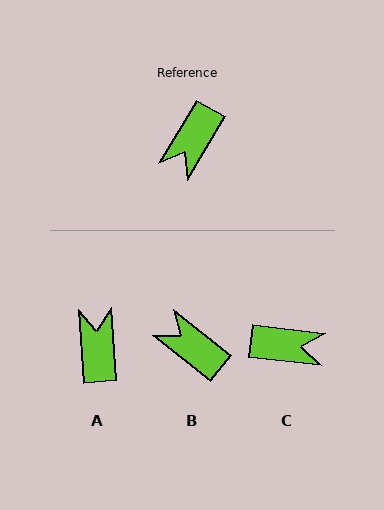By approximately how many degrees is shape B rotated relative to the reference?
Approximately 98 degrees clockwise.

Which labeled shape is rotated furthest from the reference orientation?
A, about 145 degrees away.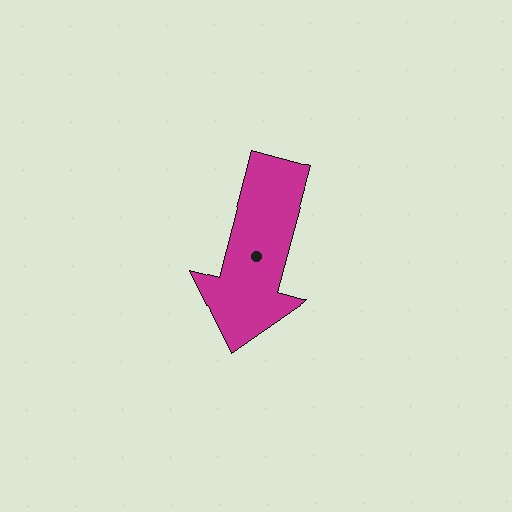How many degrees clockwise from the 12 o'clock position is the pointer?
Approximately 195 degrees.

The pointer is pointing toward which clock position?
Roughly 6 o'clock.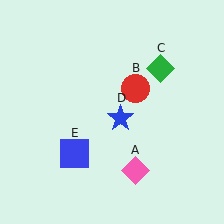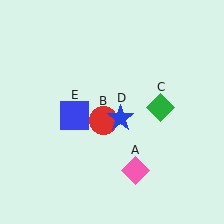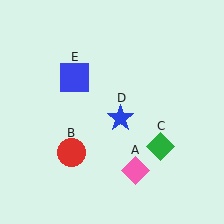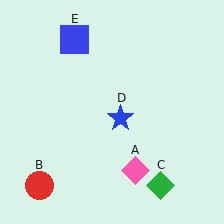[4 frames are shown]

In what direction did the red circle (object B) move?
The red circle (object B) moved down and to the left.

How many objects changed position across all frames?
3 objects changed position: red circle (object B), green diamond (object C), blue square (object E).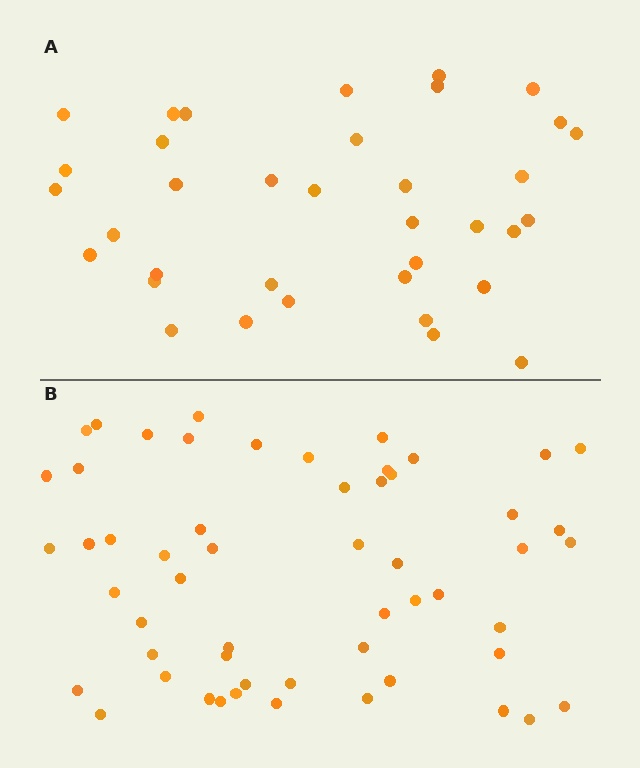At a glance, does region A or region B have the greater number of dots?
Region B (the bottom region) has more dots.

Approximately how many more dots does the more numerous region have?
Region B has approximately 20 more dots than region A.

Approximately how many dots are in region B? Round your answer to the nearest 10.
About 60 dots. (The exact count is 55, which rounds to 60.)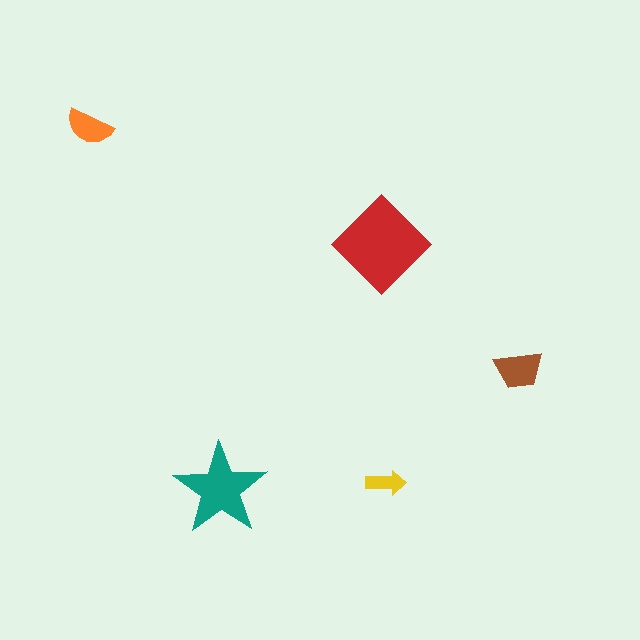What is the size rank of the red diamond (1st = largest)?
1st.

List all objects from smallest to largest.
The yellow arrow, the orange semicircle, the brown trapezoid, the teal star, the red diamond.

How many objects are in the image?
There are 5 objects in the image.